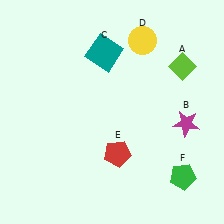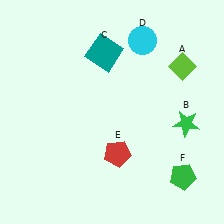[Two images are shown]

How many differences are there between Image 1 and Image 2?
There are 2 differences between the two images.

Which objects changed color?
B changed from magenta to green. D changed from yellow to cyan.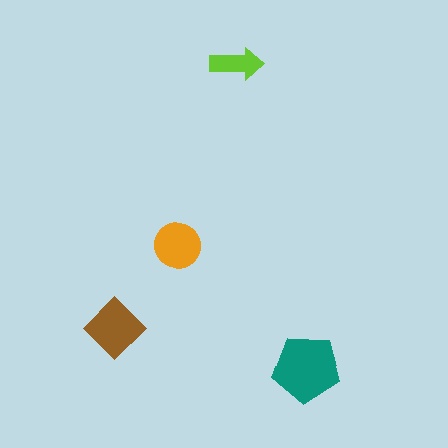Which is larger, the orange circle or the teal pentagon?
The teal pentagon.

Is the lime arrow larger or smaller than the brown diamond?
Smaller.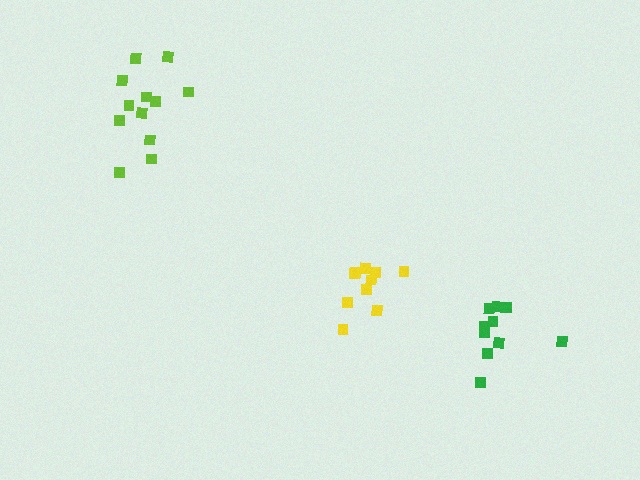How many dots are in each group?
Group 1: 10 dots, Group 2: 12 dots, Group 3: 10 dots (32 total).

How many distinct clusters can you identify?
There are 3 distinct clusters.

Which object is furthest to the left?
The lime cluster is leftmost.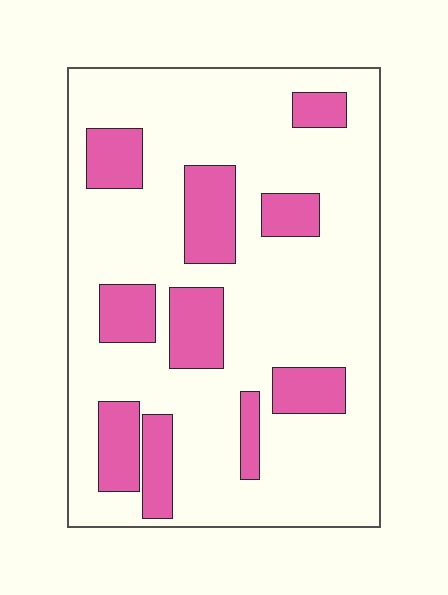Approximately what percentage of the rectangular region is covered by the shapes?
Approximately 25%.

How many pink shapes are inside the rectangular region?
10.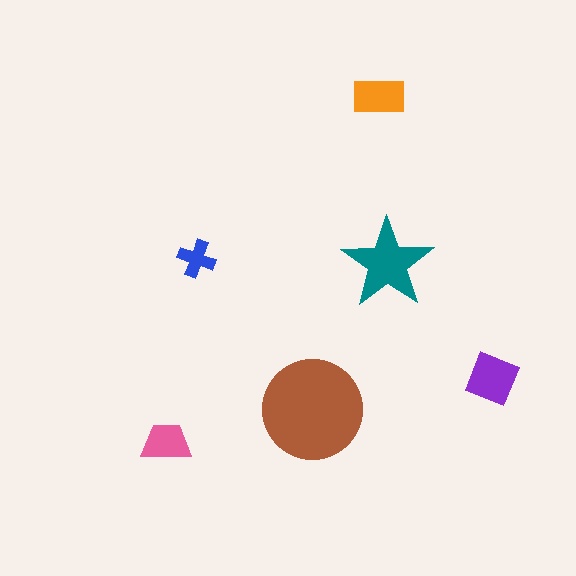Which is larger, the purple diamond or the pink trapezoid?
The purple diamond.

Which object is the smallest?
The blue cross.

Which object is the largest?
The brown circle.